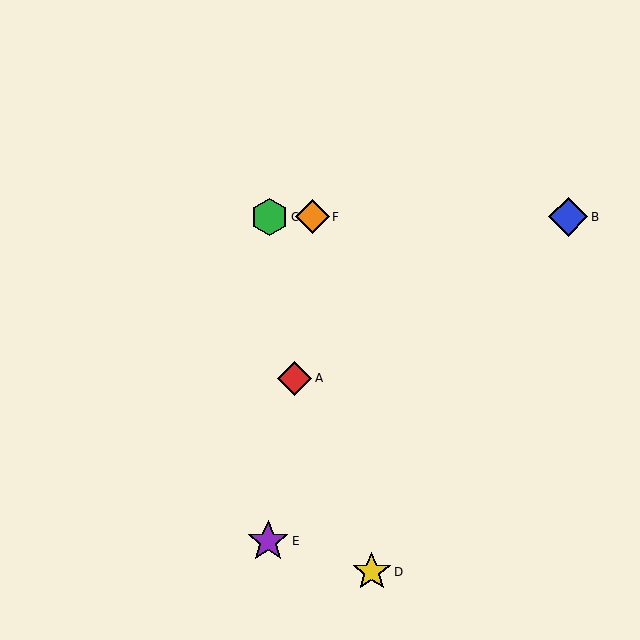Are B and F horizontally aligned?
Yes, both are at y≈217.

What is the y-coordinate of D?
Object D is at y≈572.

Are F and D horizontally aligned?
No, F is at y≈217 and D is at y≈572.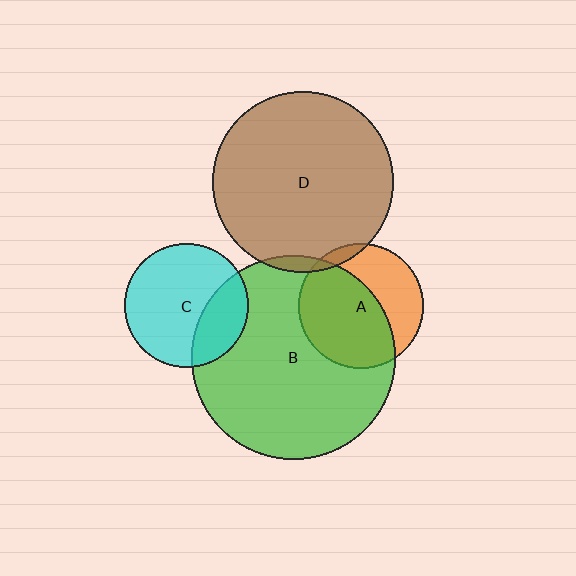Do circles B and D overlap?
Yes.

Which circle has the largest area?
Circle B (green).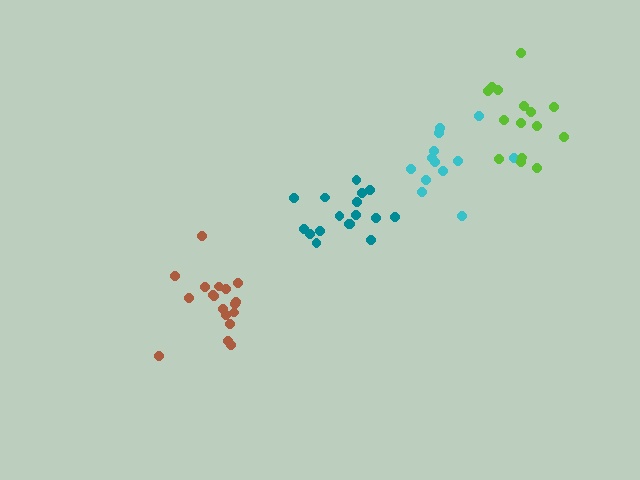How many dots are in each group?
Group 1: 17 dots, Group 2: 18 dots, Group 3: 13 dots, Group 4: 15 dots (63 total).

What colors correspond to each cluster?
The clusters are colored: teal, brown, cyan, lime.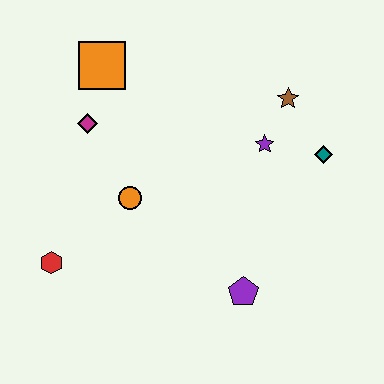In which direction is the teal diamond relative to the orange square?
The teal diamond is to the right of the orange square.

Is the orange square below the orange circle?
No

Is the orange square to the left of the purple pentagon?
Yes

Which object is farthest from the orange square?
The purple pentagon is farthest from the orange square.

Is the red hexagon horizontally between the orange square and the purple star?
No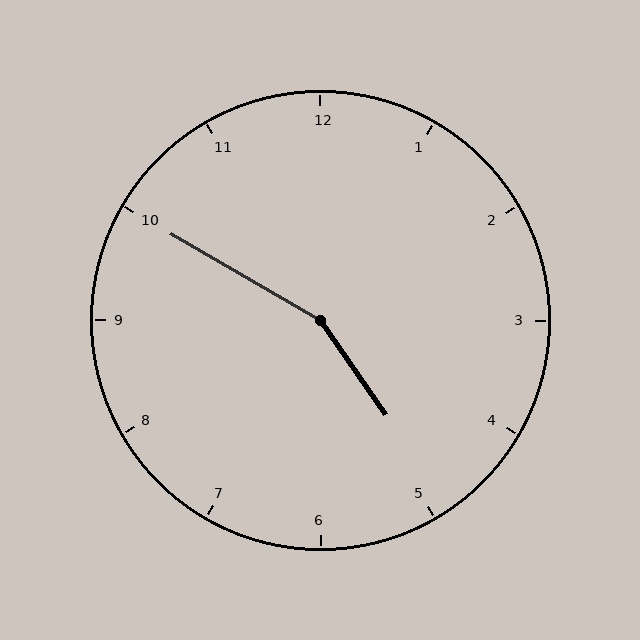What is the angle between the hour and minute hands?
Approximately 155 degrees.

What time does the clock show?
4:50.